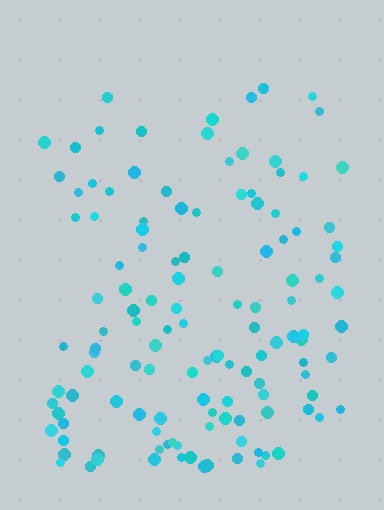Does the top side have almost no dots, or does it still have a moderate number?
Still a moderate number, just noticeably fewer than the bottom.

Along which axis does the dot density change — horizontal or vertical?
Vertical.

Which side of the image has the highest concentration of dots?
The bottom.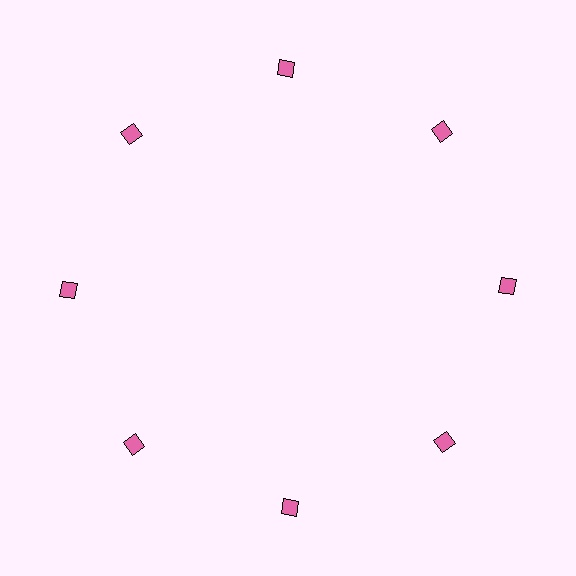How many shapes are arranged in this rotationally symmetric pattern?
There are 8 shapes, arranged in 8 groups of 1.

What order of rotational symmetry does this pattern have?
This pattern has 8-fold rotational symmetry.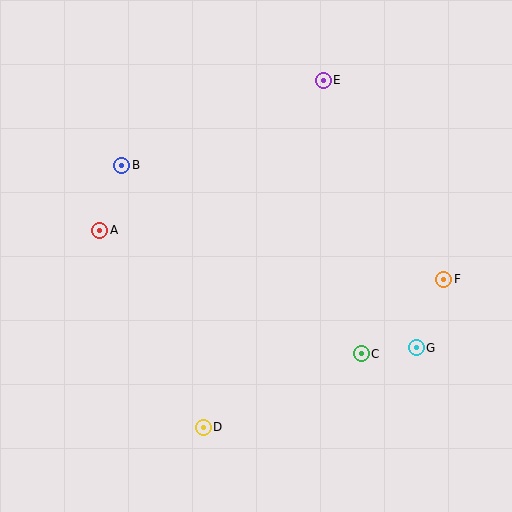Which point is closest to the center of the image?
Point C at (361, 354) is closest to the center.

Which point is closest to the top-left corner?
Point B is closest to the top-left corner.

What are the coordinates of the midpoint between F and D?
The midpoint between F and D is at (323, 353).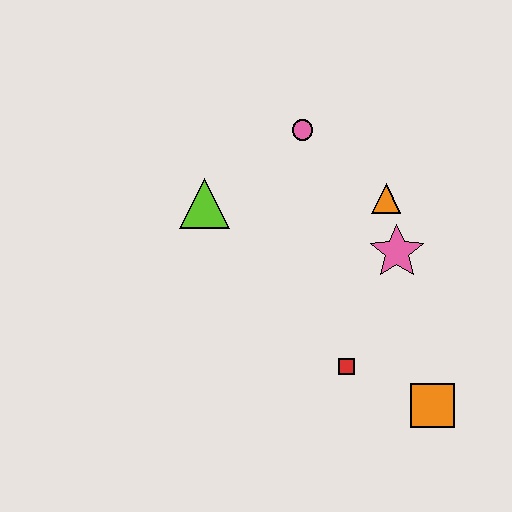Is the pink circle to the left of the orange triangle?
Yes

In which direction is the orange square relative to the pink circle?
The orange square is below the pink circle.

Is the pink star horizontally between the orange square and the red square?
Yes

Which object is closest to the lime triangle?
The pink circle is closest to the lime triangle.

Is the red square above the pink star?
No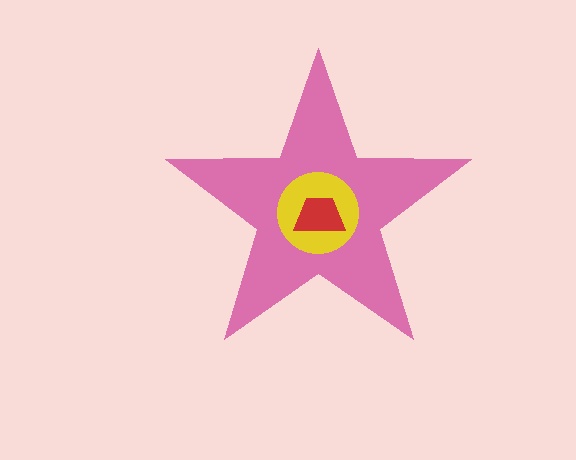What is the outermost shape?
The pink star.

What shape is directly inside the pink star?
The yellow circle.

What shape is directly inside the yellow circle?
The red trapezoid.